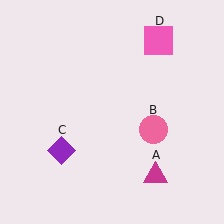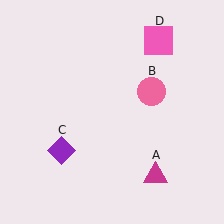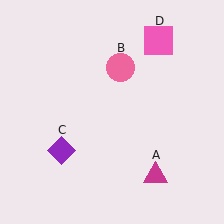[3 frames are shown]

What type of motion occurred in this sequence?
The pink circle (object B) rotated counterclockwise around the center of the scene.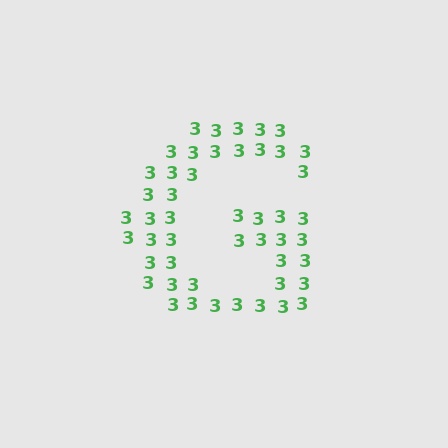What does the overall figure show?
The overall figure shows the letter G.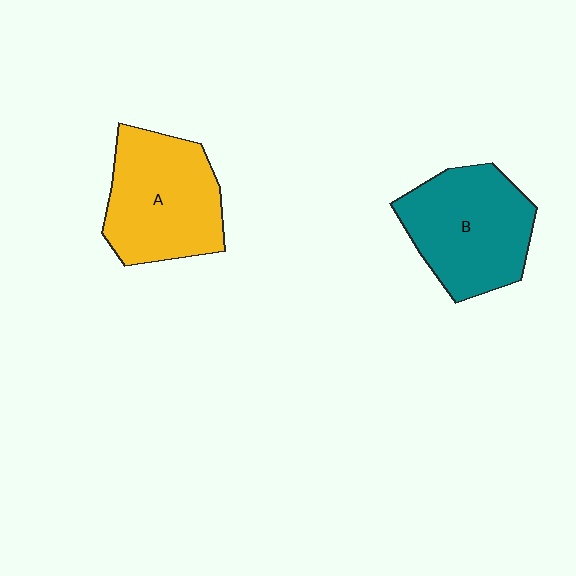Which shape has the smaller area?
Shape A (yellow).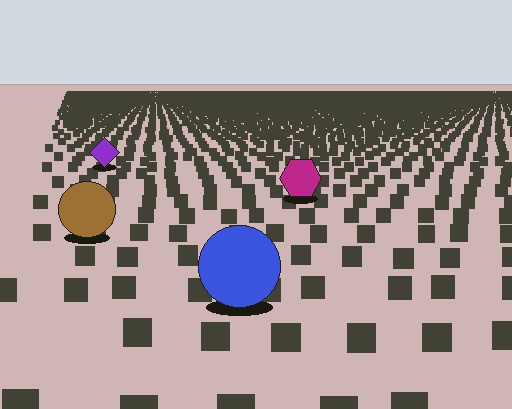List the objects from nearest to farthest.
From nearest to farthest: the blue circle, the brown circle, the magenta hexagon, the purple diamond.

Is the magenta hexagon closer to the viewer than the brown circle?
No. The brown circle is closer — you can tell from the texture gradient: the ground texture is coarser near it.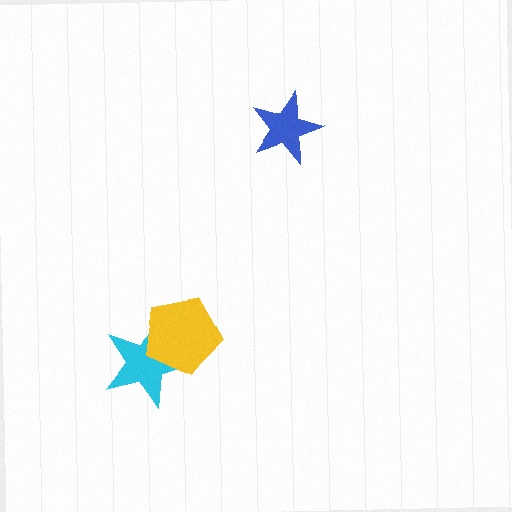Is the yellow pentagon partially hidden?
No, no other shape covers it.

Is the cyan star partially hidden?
Yes, it is partially covered by another shape.